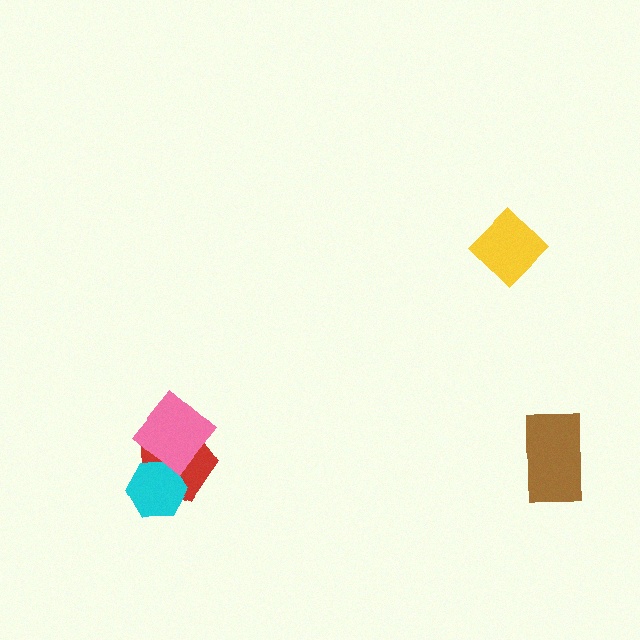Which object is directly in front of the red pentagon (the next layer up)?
The cyan hexagon is directly in front of the red pentagon.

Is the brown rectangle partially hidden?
No, no other shape covers it.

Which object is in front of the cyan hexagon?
The pink diamond is in front of the cyan hexagon.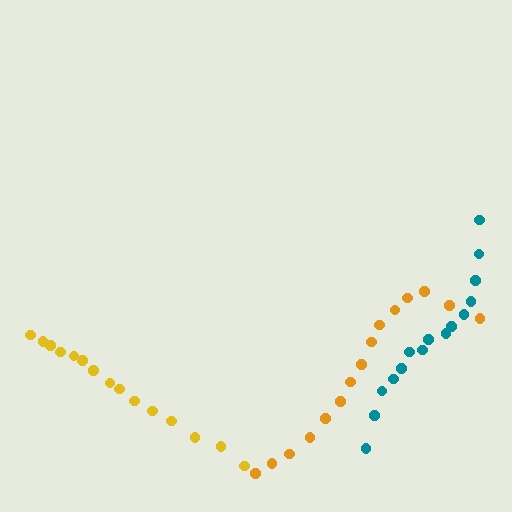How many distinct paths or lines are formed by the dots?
There are 3 distinct paths.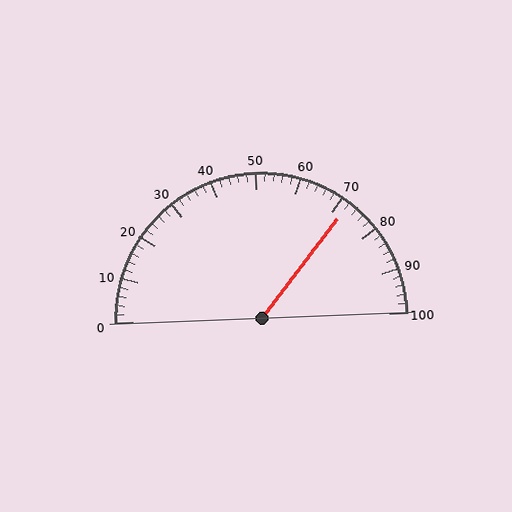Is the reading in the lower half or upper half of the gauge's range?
The reading is in the upper half of the range (0 to 100).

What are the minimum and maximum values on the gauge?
The gauge ranges from 0 to 100.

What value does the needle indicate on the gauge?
The needle indicates approximately 72.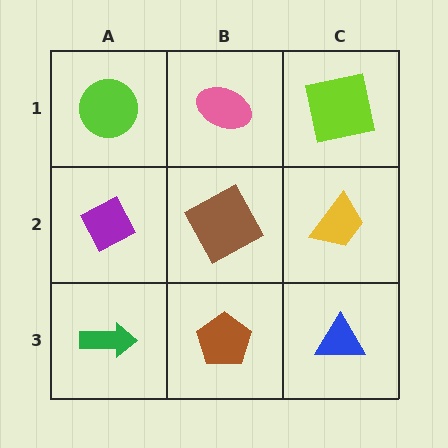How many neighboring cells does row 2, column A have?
3.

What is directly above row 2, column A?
A lime circle.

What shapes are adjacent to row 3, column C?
A yellow trapezoid (row 2, column C), a brown pentagon (row 3, column B).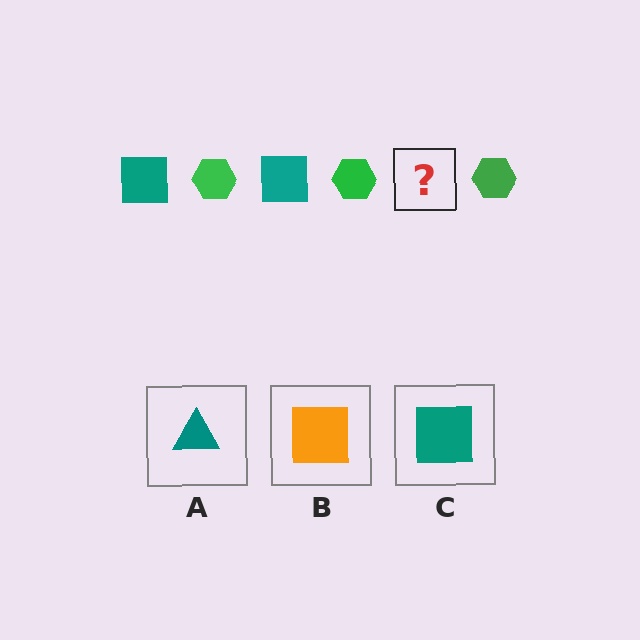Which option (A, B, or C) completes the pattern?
C.